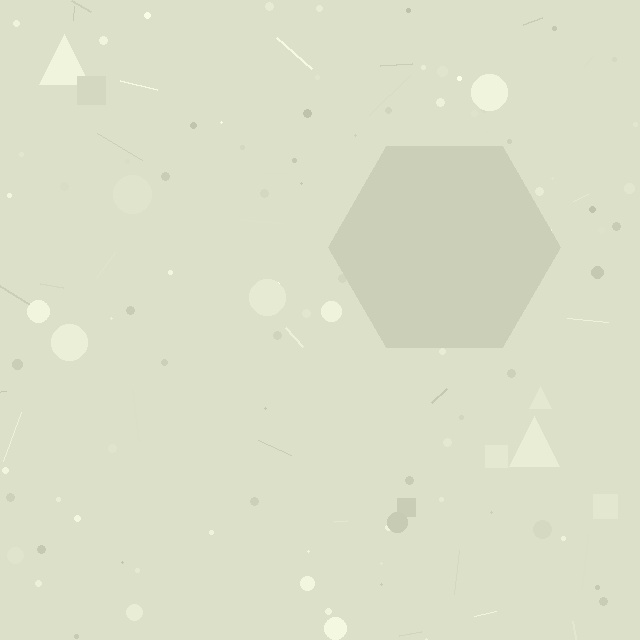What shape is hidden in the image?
A hexagon is hidden in the image.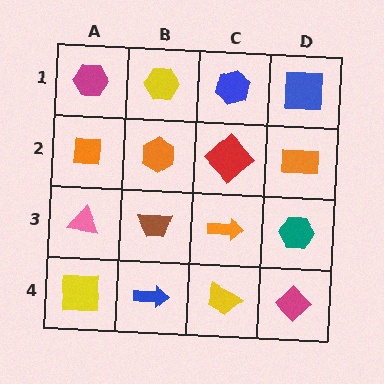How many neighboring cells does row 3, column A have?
3.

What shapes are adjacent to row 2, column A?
A magenta hexagon (row 1, column A), a pink triangle (row 3, column A), an orange hexagon (row 2, column B).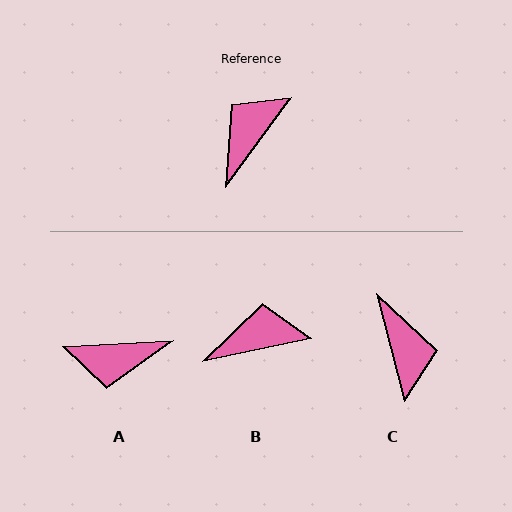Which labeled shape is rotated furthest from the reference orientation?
A, about 130 degrees away.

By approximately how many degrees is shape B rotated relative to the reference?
Approximately 42 degrees clockwise.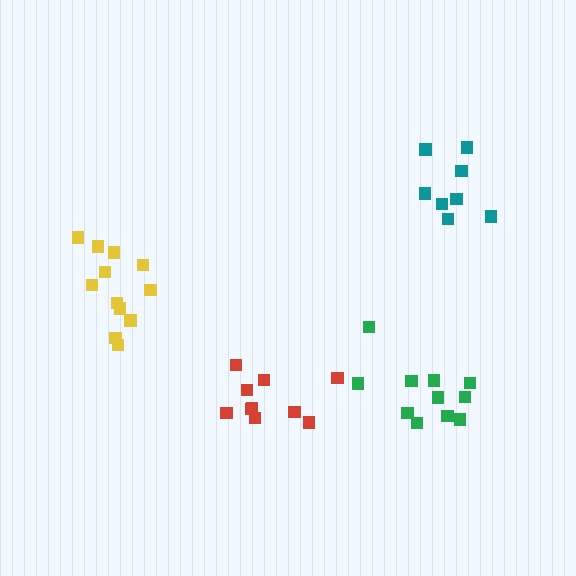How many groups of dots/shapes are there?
There are 4 groups.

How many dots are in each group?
Group 1: 10 dots, Group 2: 11 dots, Group 3: 8 dots, Group 4: 12 dots (41 total).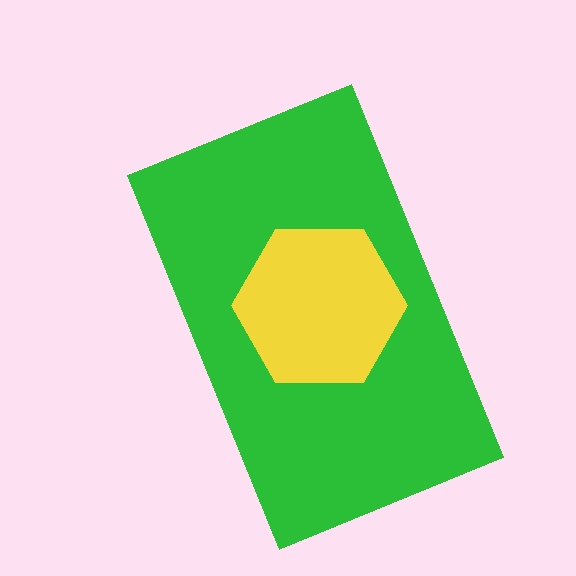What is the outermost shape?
The green rectangle.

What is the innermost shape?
The yellow hexagon.